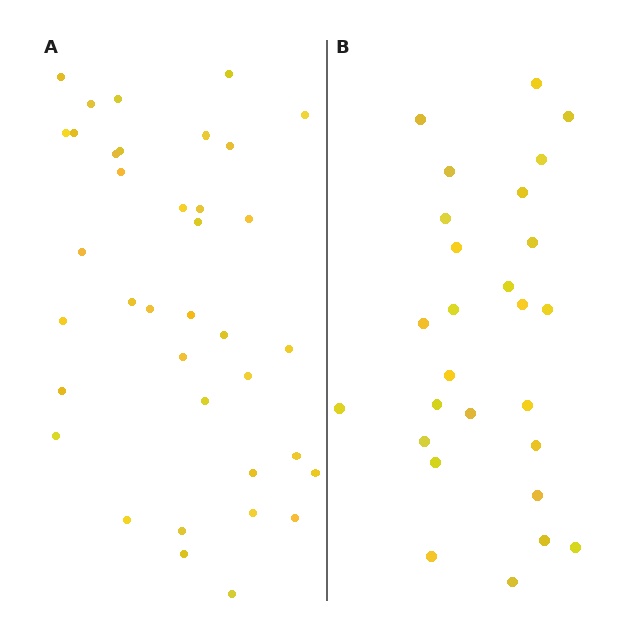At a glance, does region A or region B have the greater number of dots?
Region A (the left region) has more dots.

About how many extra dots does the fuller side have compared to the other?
Region A has roughly 10 or so more dots than region B.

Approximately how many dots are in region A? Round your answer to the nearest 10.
About 40 dots. (The exact count is 37, which rounds to 40.)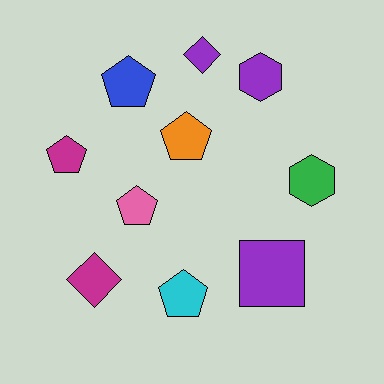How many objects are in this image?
There are 10 objects.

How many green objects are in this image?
There is 1 green object.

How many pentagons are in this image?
There are 5 pentagons.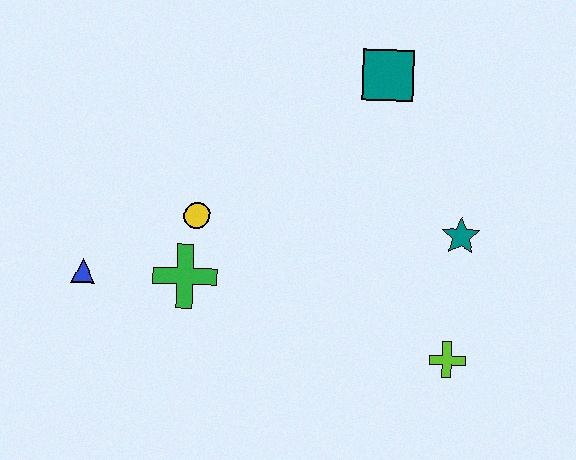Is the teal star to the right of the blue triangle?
Yes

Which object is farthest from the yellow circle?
The lime cross is farthest from the yellow circle.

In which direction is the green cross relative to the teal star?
The green cross is to the left of the teal star.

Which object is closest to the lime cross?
The teal star is closest to the lime cross.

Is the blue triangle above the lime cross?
Yes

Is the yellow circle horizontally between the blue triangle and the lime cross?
Yes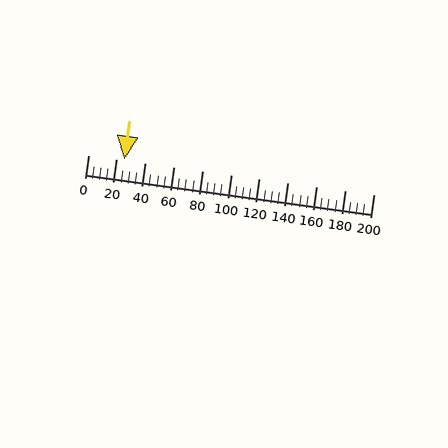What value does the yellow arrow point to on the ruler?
The yellow arrow points to approximately 25.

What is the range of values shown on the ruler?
The ruler shows values from 0 to 200.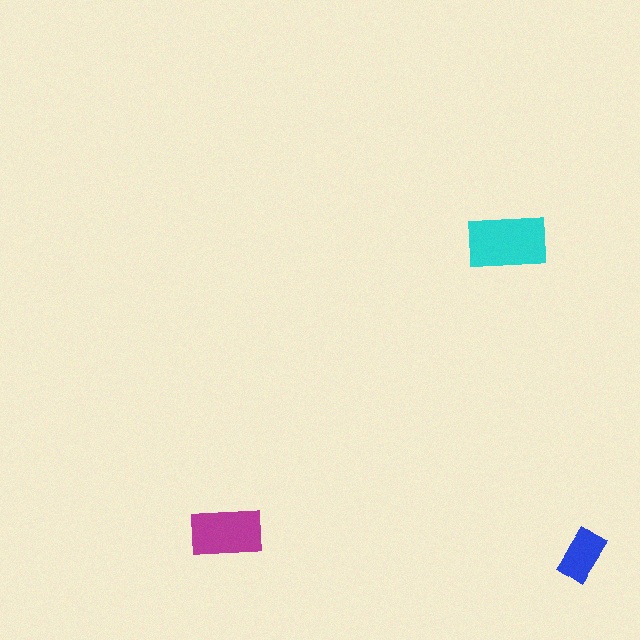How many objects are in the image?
There are 3 objects in the image.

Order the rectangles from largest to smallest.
the cyan one, the magenta one, the blue one.